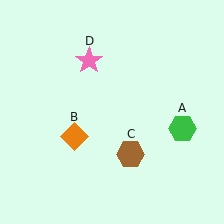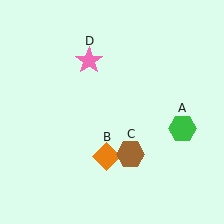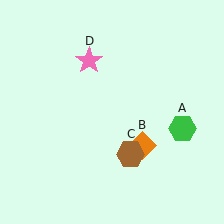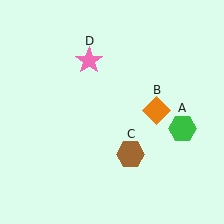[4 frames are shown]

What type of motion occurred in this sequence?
The orange diamond (object B) rotated counterclockwise around the center of the scene.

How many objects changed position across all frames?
1 object changed position: orange diamond (object B).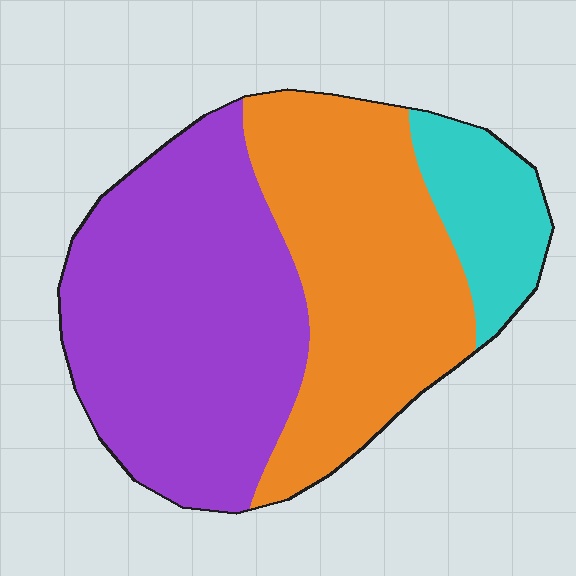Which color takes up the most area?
Purple, at roughly 50%.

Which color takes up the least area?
Cyan, at roughly 15%.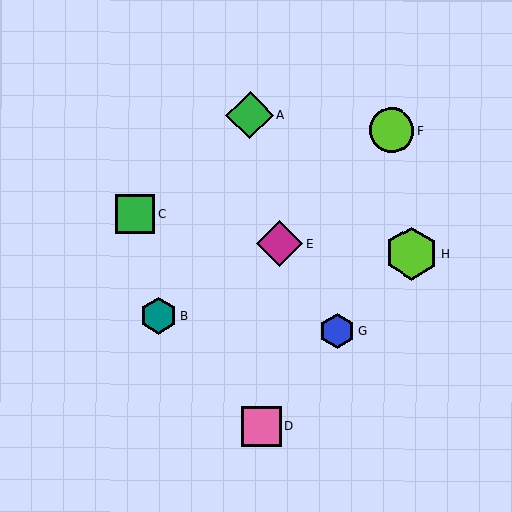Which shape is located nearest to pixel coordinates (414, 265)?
The lime hexagon (labeled H) at (411, 253) is nearest to that location.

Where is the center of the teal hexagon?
The center of the teal hexagon is at (158, 315).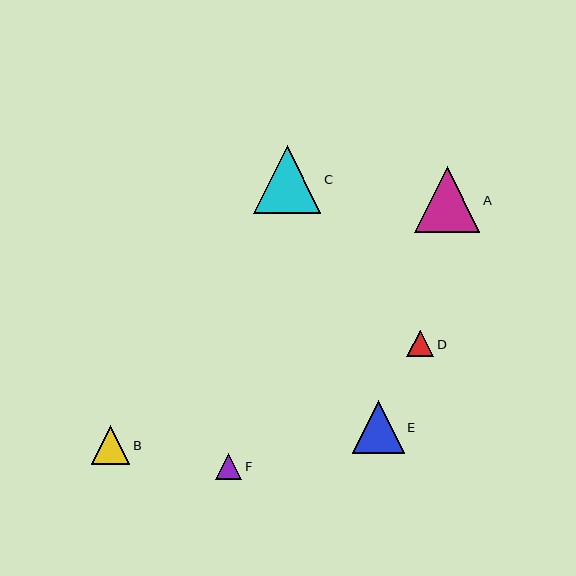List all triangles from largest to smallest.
From largest to smallest: C, A, E, B, D, F.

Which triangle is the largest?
Triangle C is the largest with a size of approximately 68 pixels.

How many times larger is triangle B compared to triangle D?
Triangle B is approximately 1.4 times the size of triangle D.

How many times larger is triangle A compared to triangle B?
Triangle A is approximately 1.7 times the size of triangle B.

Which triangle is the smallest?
Triangle F is the smallest with a size of approximately 26 pixels.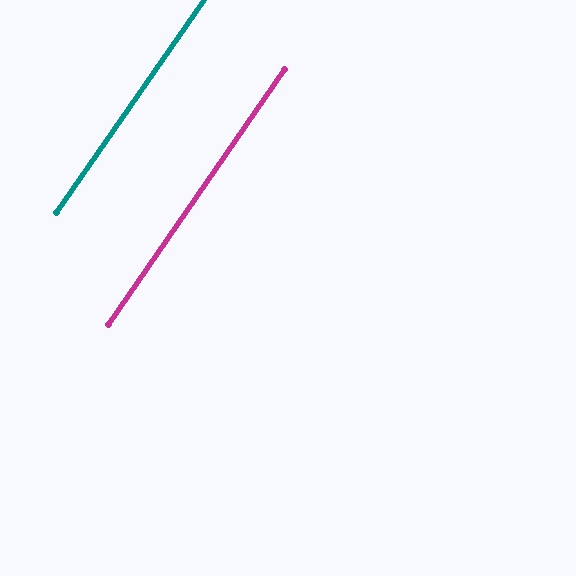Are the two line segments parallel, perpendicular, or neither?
Parallel — their directions differ by only 0.0°.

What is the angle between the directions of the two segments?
Approximately 0 degrees.